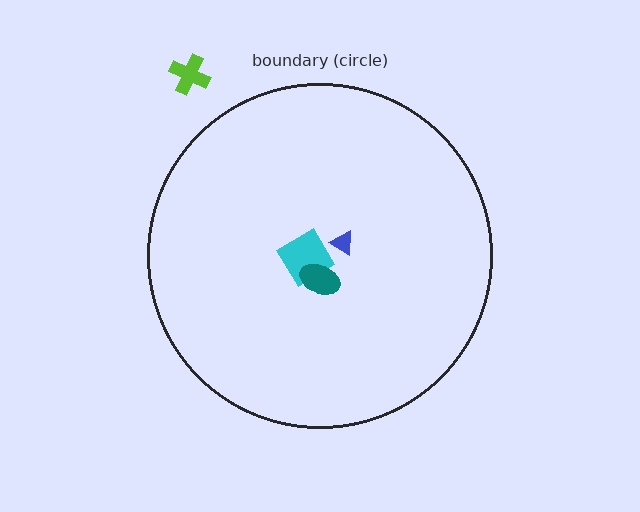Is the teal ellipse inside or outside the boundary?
Inside.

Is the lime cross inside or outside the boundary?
Outside.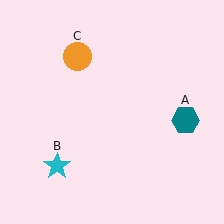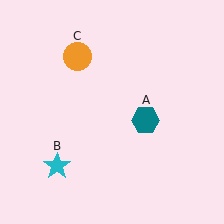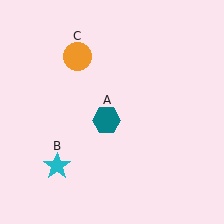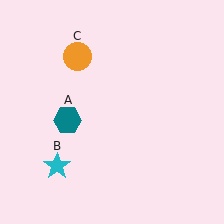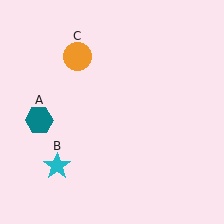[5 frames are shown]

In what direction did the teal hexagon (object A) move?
The teal hexagon (object A) moved left.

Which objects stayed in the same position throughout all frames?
Cyan star (object B) and orange circle (object C) remained stationary.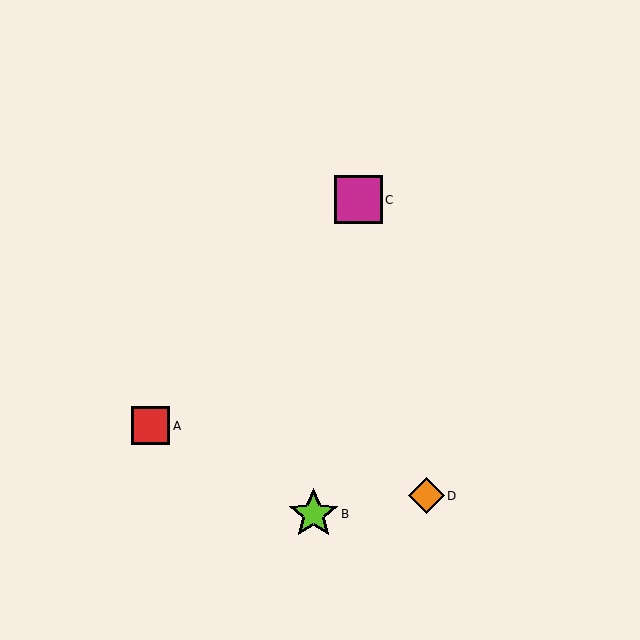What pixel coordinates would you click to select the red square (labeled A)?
Click at (150, 426) to select the red square A.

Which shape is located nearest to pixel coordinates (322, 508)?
The lime star (labeled B) at (313, 514) is nearest to that location.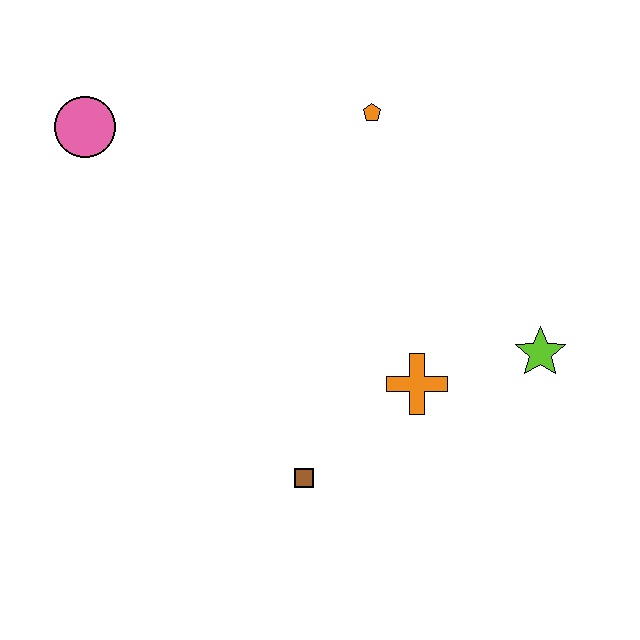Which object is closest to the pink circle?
The orange pentagon is closest to the pink circle.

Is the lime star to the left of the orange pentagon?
No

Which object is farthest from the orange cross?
The pink circle is farthest from the orange cross.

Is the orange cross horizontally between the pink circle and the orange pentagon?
No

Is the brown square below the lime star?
Yes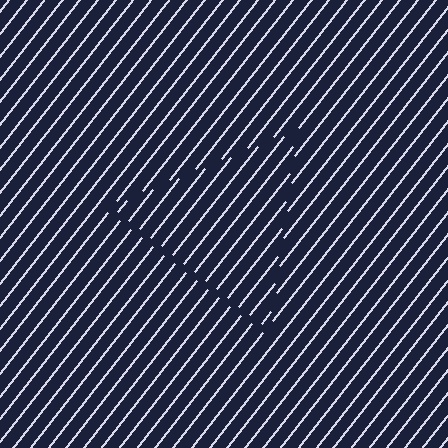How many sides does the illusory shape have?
3 sides — the line-ends trace a triangle.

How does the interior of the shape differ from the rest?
The interior of the shape contains the same grating, shifted by half a period — the contour is defined by the phase discontinuity where line-ends from the inner and outer gratings abut.